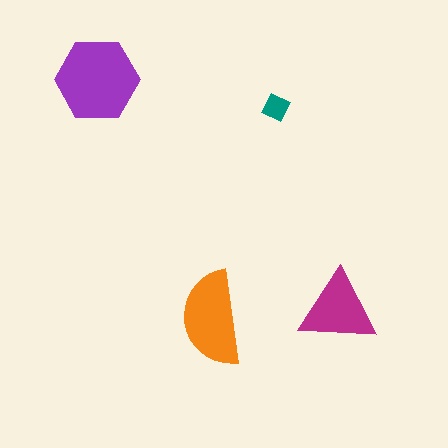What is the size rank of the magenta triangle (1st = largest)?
3rd.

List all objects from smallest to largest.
The teal diamond, the magenta triangle, the orange semicircle, the purple hexagon.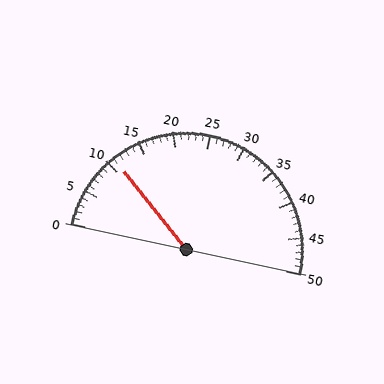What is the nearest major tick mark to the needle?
The nearest major tick mark is 10.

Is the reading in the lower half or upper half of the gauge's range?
The reading is in the lower half of the range (0 to 50).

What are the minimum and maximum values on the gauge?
The gauge ranges from 0 to 50.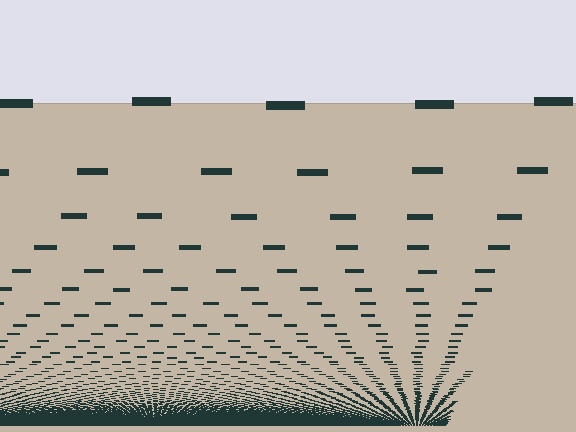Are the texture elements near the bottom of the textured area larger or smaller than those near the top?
Smaller. The gradient is inverted — elements near the bottom are smaller and denser.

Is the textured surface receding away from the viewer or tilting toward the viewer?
The surface appears to tilt toward the viewer. Texture elements get larger and sparser toward the top.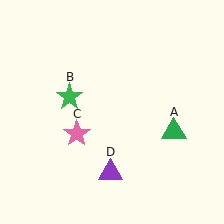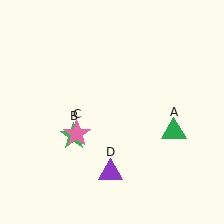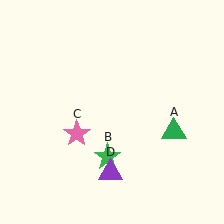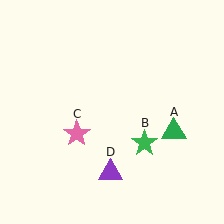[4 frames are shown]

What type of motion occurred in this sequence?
The green star (object B) rotated counterclockwise around the center of the scene.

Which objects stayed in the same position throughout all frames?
Green triangle (object A) and pink star (object C) and purple triangle (object D) remained stationary.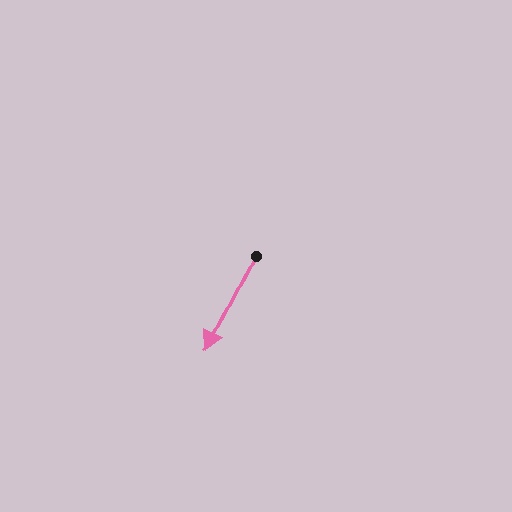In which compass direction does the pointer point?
Southwest.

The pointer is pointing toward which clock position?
Roughly 7 o'clock.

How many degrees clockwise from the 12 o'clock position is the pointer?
Approximately 206 degrees.